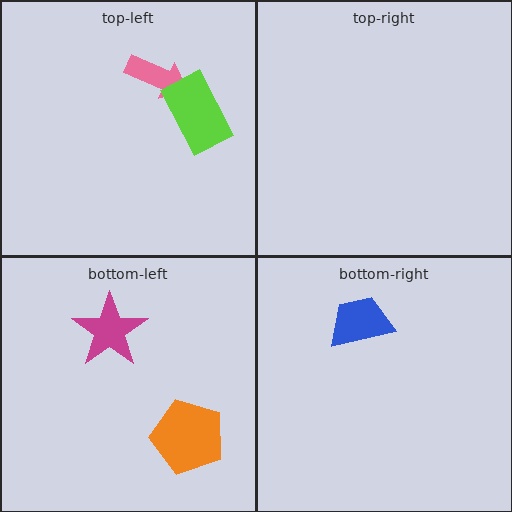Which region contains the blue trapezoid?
The bottom-right region.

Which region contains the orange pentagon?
The bottom-left region.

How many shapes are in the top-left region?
2.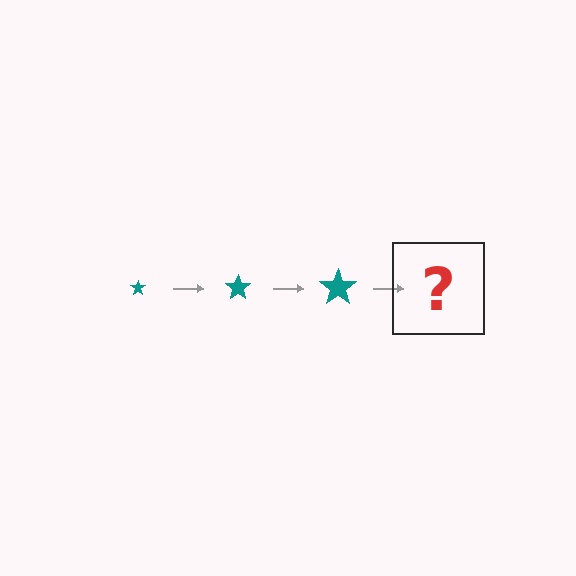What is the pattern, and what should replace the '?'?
The pattern is that the star gets progressively larger each step. The '?' should be a teal star, larger than the previous one.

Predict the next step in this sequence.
The next step is a teal star, larger than the previous one.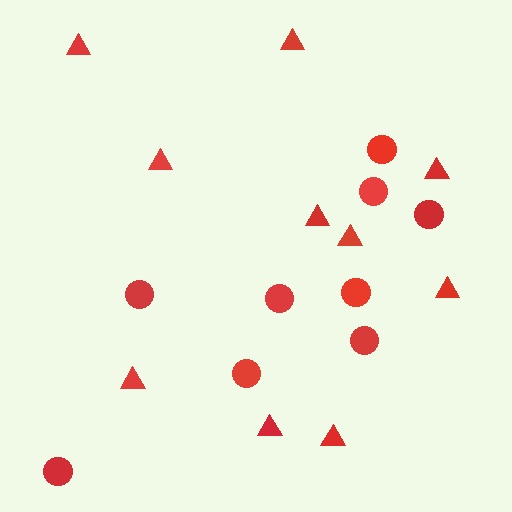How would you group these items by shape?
There are 2 groups: one group of triangles (10) and one group of circles (9).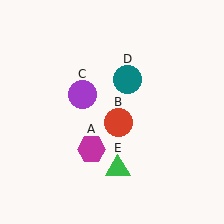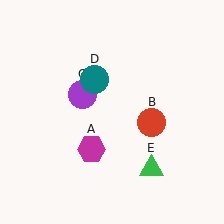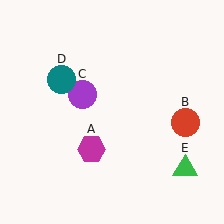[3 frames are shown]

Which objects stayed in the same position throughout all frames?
Magenta hexagon (object A) and purple circle (object C) remained stationary.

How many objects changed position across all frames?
3 objects changed position: red circle (object B), teal circle (object D), green triangle (object E).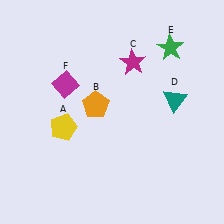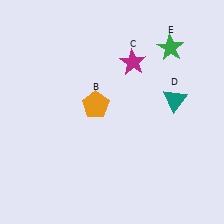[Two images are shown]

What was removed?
The yellow pentagon (A), the magenta diamond (F) were removed in Image 2.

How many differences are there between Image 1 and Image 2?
There are 2 differences between the two images.